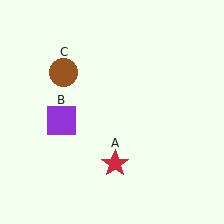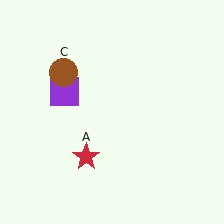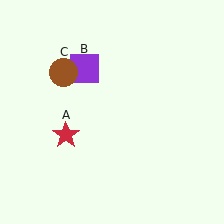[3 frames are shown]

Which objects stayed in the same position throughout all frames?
Brown circle (object C) remained stationary.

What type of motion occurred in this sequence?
The red star (object A), purple square (object B) rotated clockwise around the center of the scene.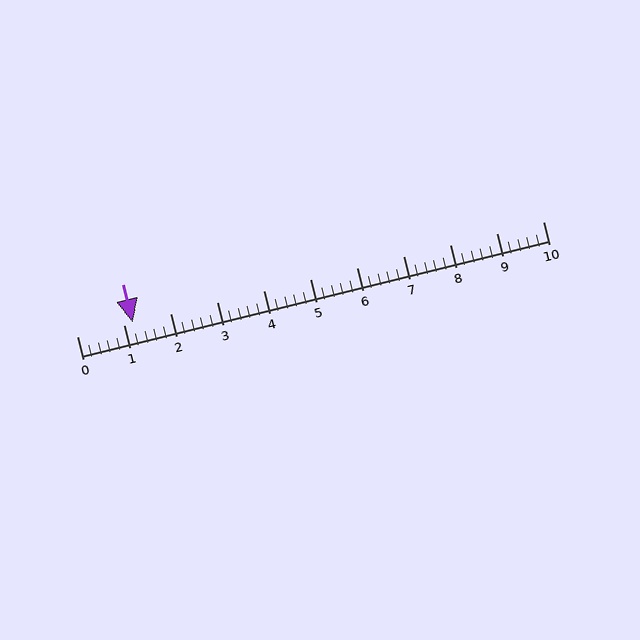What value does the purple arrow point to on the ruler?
The purple arrow points to approximately 1.2.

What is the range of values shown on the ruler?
The ruler shows values from 0 to 10.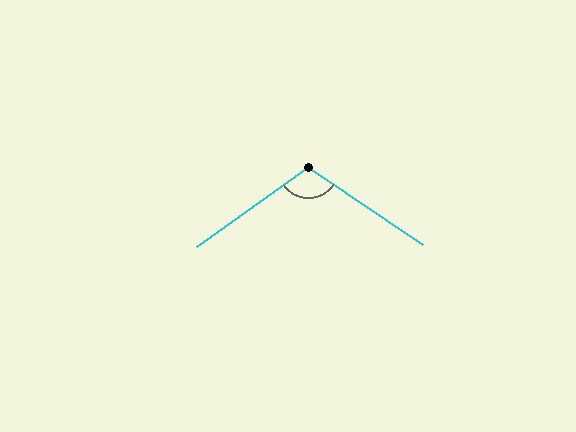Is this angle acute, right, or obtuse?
It is obtuse.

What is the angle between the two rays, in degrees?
Approximately 111 degrees.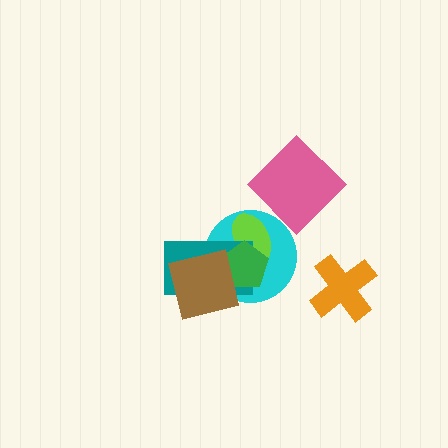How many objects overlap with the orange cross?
0 objects overlap with the orange cross.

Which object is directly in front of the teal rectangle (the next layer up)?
The green pentagon is directly in front of the teal rectangle.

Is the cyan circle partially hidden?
Yes, it is partially covered by another shape.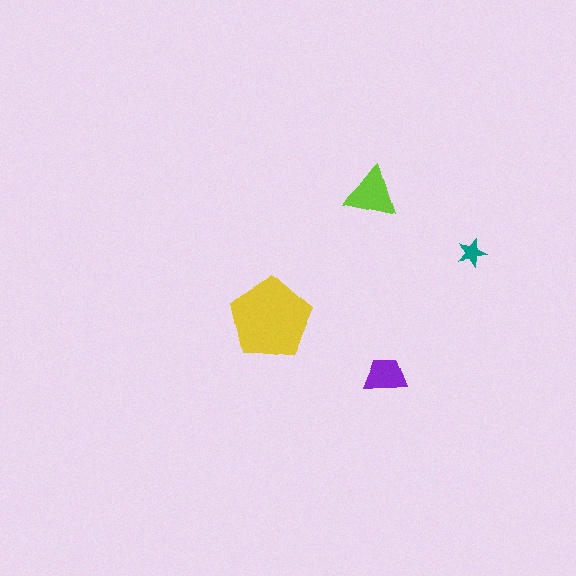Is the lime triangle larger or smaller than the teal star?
Larger.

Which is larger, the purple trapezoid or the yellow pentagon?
The yellow pentagon.